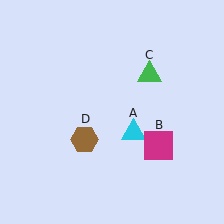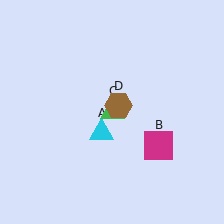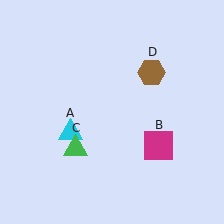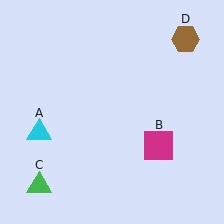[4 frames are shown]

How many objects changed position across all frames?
3 objects changed position: cyan triangle (object A), green triangle (object C), brown hexagon (object D).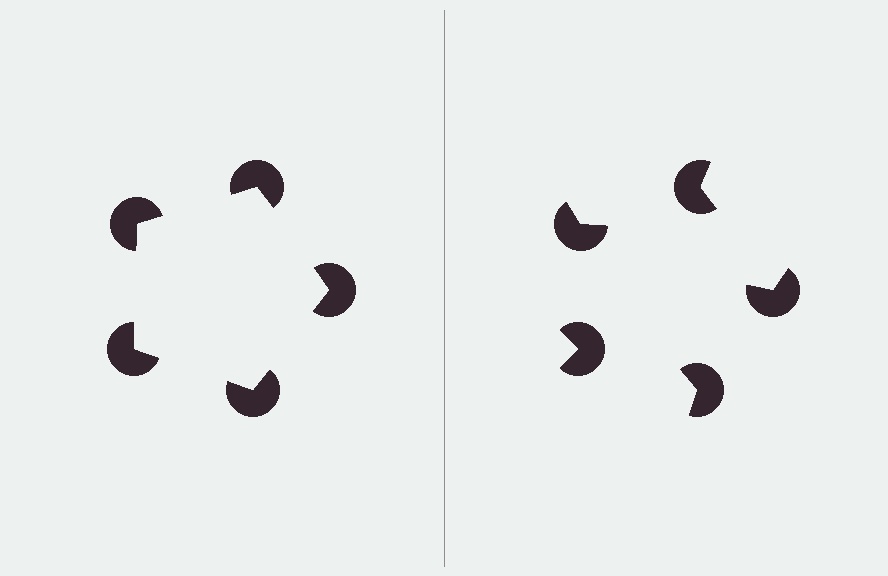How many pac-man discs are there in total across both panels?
10 — 5 on each side.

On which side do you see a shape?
An illusory pentagon appears on the left side. On the right side the wedge cuts are rotated, so no coherent shape forms.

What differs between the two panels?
The pac-man discs are positioned identically on both sides; only the wedge orientations differ. On the left they align to a pentagon; on the right they are misaligned.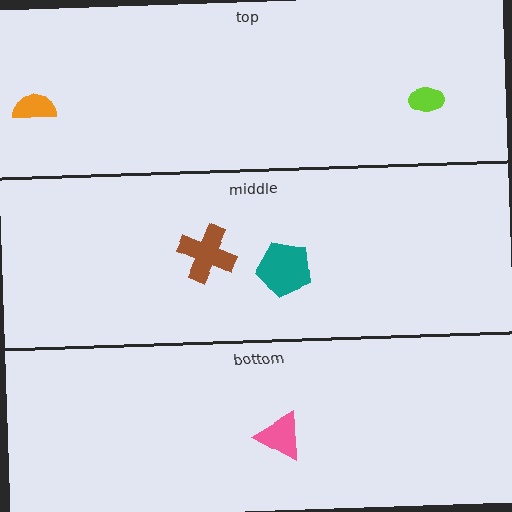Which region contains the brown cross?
The middle region.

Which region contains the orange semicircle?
The top region.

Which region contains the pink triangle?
The bottom region.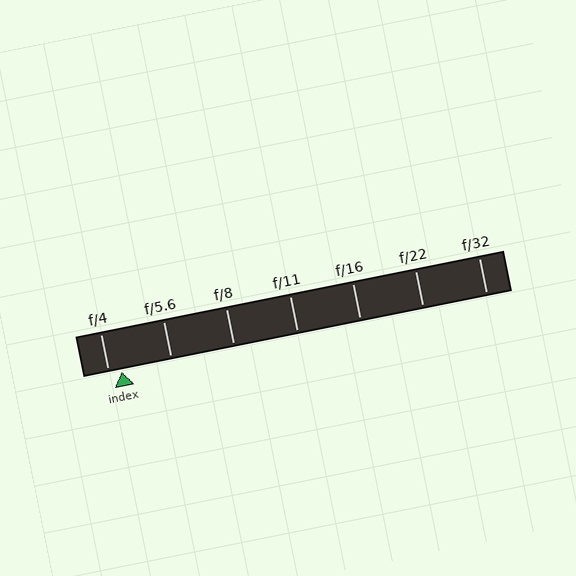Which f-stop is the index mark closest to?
The index mark is closest to f/4.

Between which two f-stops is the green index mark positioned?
The index mark is between f/4 and f/5.6.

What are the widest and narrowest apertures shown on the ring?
The widest aperture shown is f/4 and the narrowest is f/32.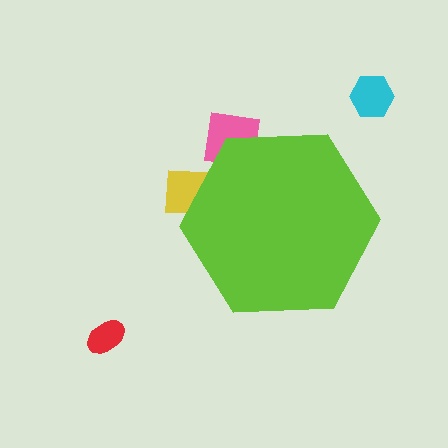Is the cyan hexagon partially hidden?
No, the cyan hexagon is fully visible.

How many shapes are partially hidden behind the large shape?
2 shapes are partially hidden.